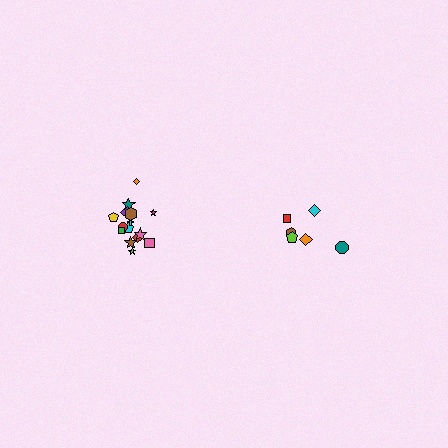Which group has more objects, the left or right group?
The left group.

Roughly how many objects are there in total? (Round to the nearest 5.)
Roughly 20 objects in total.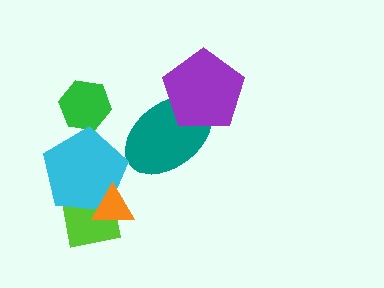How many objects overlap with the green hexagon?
0 objects overlap with the green hexagon.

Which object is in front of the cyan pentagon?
The orange triangle is in front of the cyan pentagon.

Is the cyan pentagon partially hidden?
Yes, it is partially covered by another shape.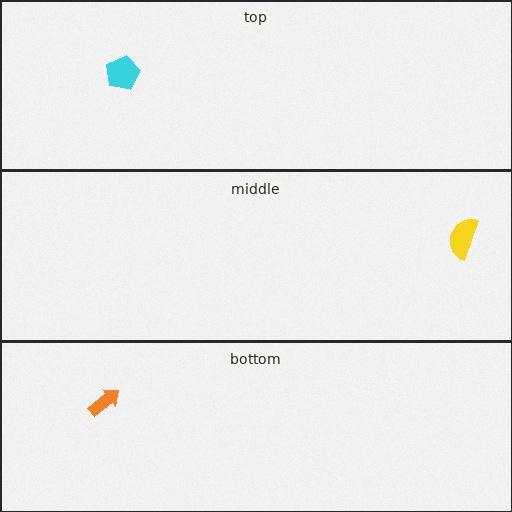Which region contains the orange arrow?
The bottom region.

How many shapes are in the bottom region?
1.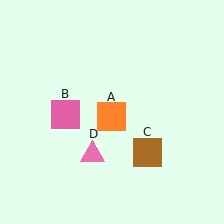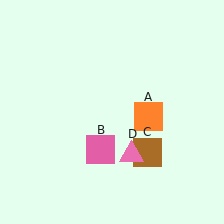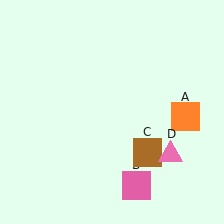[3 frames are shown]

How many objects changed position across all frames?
3 objects changed position: orange square (object A), pink square (object B), pink triangle (object D).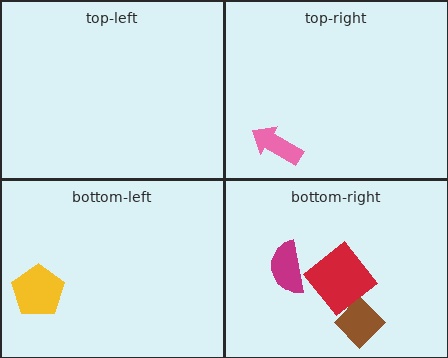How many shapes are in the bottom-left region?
1.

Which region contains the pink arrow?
The top-right region.